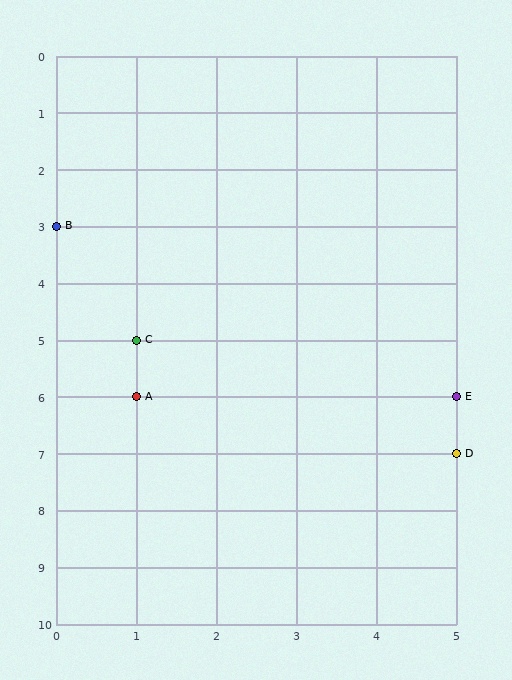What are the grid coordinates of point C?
Point C is at grid coordinates (1, 5).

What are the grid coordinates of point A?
Point A is at grid coordinates (1, 6).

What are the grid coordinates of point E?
Point E is at grid coordinates (5, 6).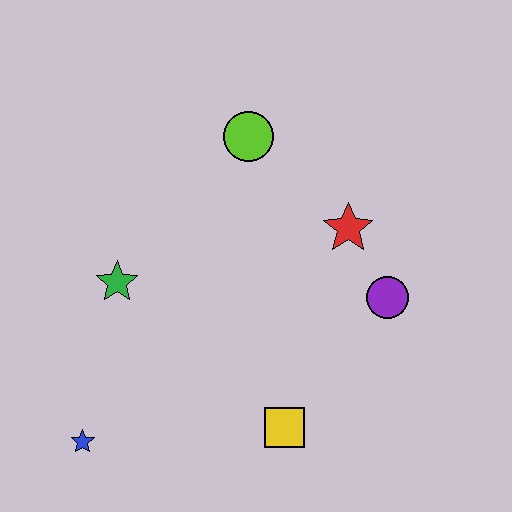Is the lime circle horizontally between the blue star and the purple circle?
Yes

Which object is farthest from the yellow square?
The lime circle is farthest from the yellow square.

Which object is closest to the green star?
The blue star is closest to the green star.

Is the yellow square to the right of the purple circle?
No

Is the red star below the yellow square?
No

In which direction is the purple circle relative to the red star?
The purple circle is below the red star.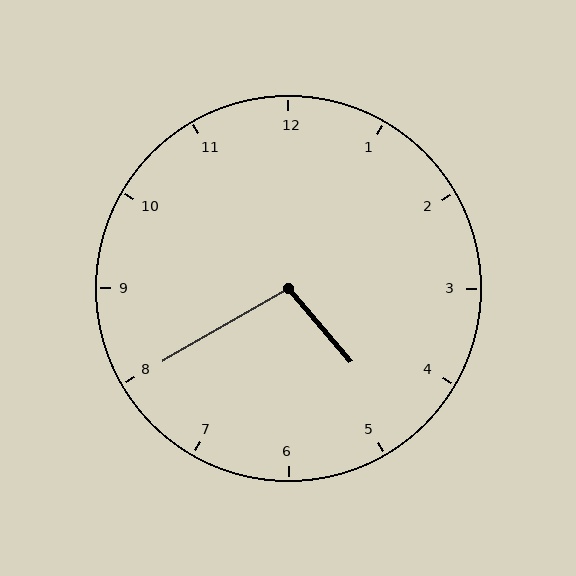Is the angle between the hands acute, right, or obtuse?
It is obtuse.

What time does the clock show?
4:40.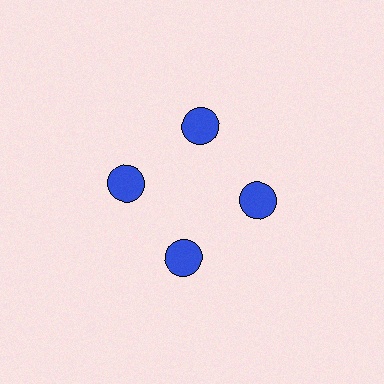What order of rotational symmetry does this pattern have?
This pattern has 4-fold rotational symmetry.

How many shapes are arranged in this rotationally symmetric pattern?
There are 4 shapes, arranged in 4 groups of 1.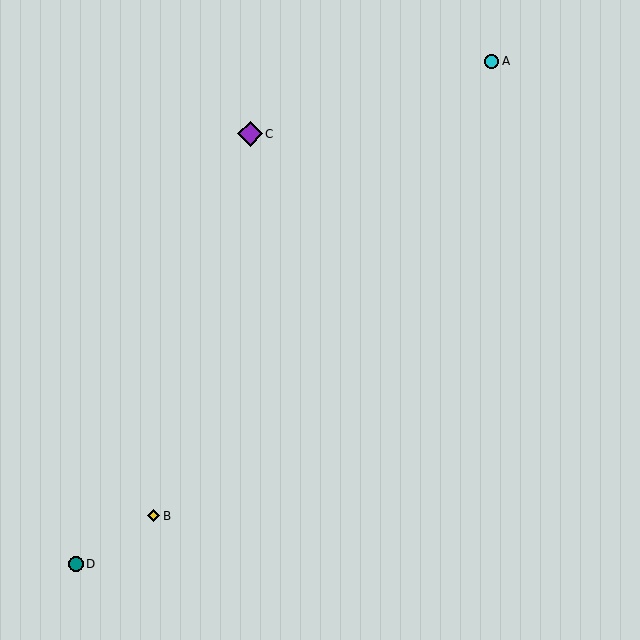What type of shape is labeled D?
Shape D is a teal circle.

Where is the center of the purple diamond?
The center of the purple diamond is at (250, 134).